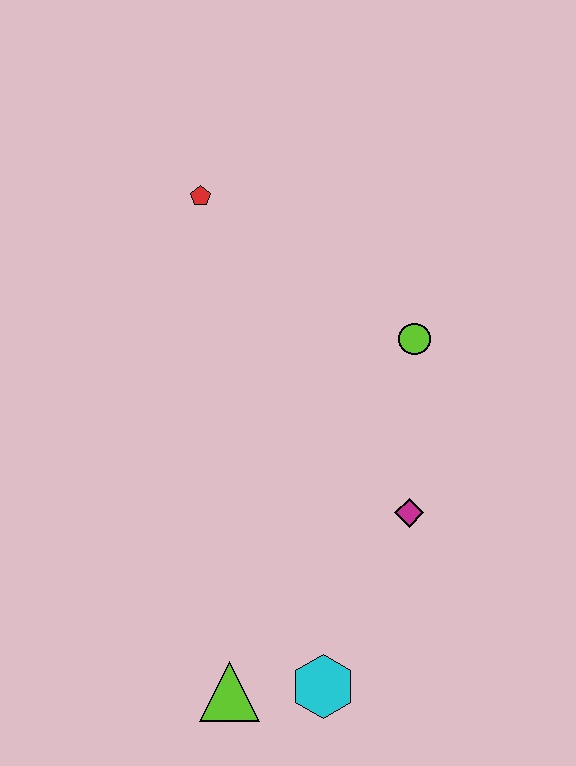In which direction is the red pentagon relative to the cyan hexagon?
The red pentagon is above the cyan hexagon.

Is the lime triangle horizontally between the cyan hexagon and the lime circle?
No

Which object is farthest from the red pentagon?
The cyan hexagon is farthest from the red pentagon.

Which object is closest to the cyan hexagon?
The lime triangle is closest to the cyan hexagon.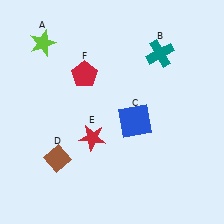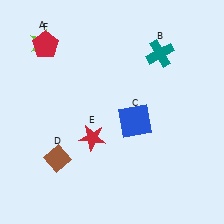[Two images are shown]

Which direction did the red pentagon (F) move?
The red pentagon (F) moved left.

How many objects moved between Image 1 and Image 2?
1 object moved between the two images.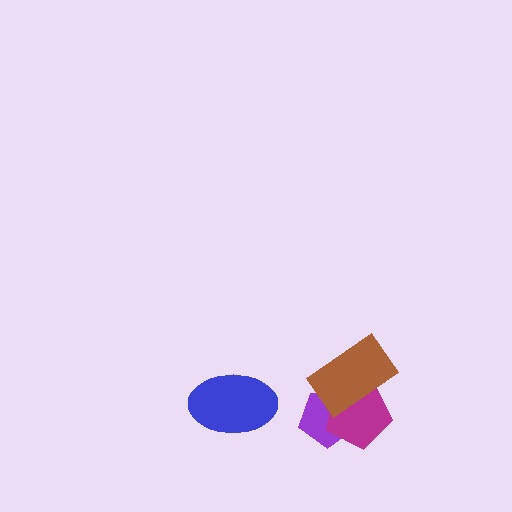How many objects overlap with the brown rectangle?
2 objects overlap with the brown rectangle.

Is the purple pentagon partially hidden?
Yes, it is partially covered by another shape.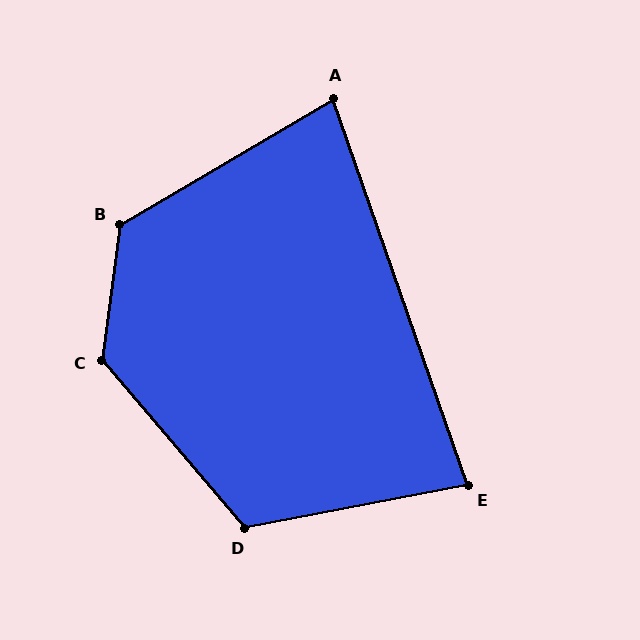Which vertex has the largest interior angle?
C, at approximately 132 degrees.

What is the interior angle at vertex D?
Approximately 119 degrees (obtuse).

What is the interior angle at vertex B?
Approximately 128 degrees (obtuse).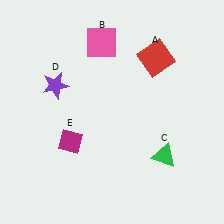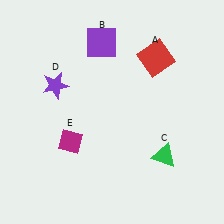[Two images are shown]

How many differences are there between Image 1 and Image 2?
There is 1 difference between the two images.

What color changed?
The square (B) changed from pink in Image 1 to purple in Image 2.